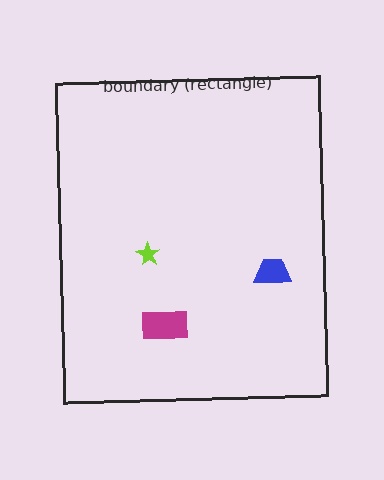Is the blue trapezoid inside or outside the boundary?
Inside.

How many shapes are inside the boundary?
3 inside, 0 outside.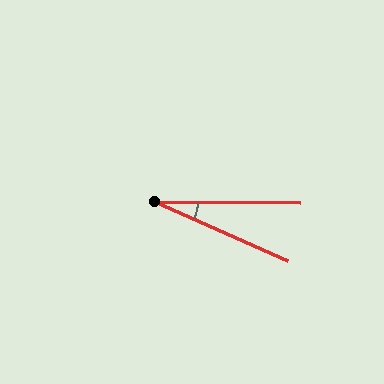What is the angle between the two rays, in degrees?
Approximately 24 degrees.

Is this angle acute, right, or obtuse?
It is acute.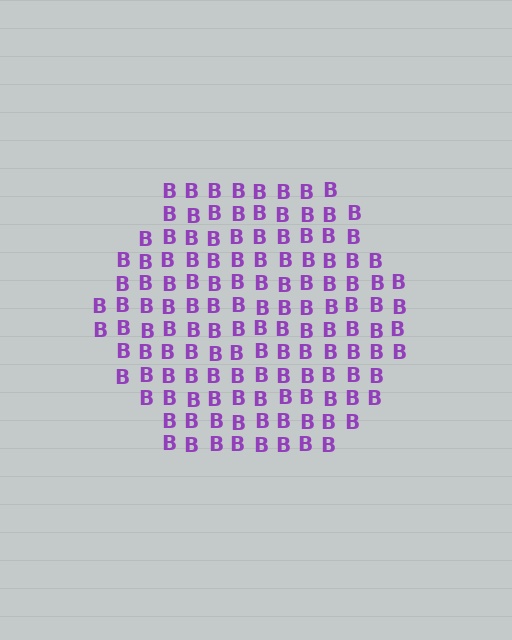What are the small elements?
The small elements are letter B's.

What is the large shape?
The large shape is a hexagon.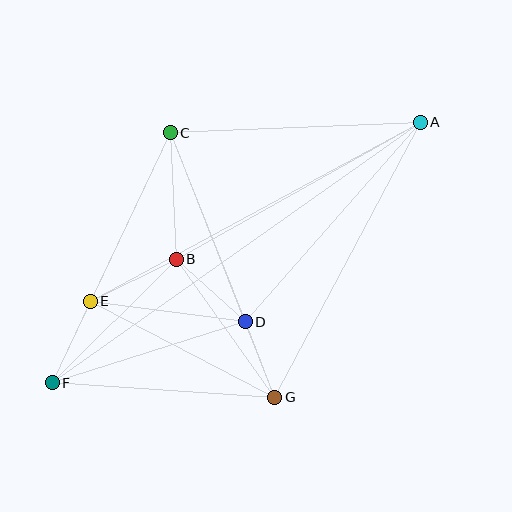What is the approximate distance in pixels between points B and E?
The distance between B and E is approximately 96 pixels.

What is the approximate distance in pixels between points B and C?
The distance between B and C is approximately 127 pixels.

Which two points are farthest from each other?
Points A and F are farthest from each other.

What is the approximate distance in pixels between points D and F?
The distance between D and F is approximately 202 pixels.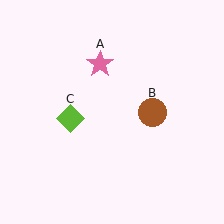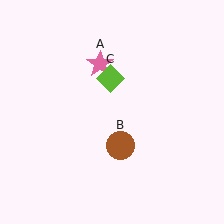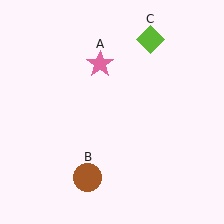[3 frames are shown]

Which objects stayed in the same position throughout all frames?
Pink star (object A) remained stationary.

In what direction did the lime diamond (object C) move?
The lime diamond (object C) moved up and to the right.